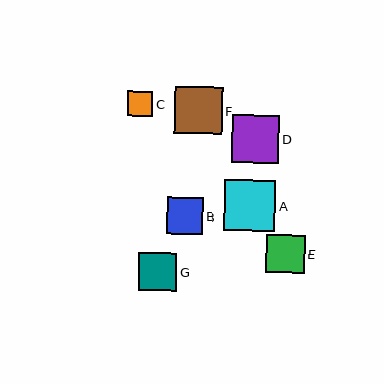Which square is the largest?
Square A is the largest with a size of approximately 51 pixels.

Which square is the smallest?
Square C is the smallest with a size of approximately 25 pixels.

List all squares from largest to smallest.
From largest to smallest: A, F, D, E, G, B, C.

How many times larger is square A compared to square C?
Square A is approximately 2.1 times the size of square C.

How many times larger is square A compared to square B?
Square A is approximately 1.4 times the size of square B.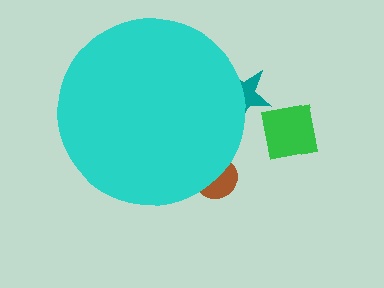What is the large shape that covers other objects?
A cyan circle.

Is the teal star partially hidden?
Yes, the teal star is partially hidden behind the cyan circle.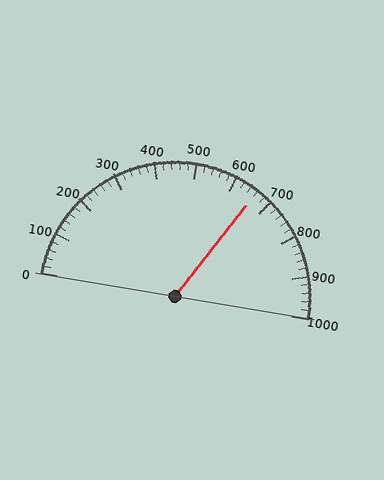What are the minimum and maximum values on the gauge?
The gauge ranges from 0 to 1000.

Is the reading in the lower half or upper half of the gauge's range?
The reading is in the upper half of the range (0 to 1000).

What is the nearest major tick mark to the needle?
The nearest major tick mark is 700.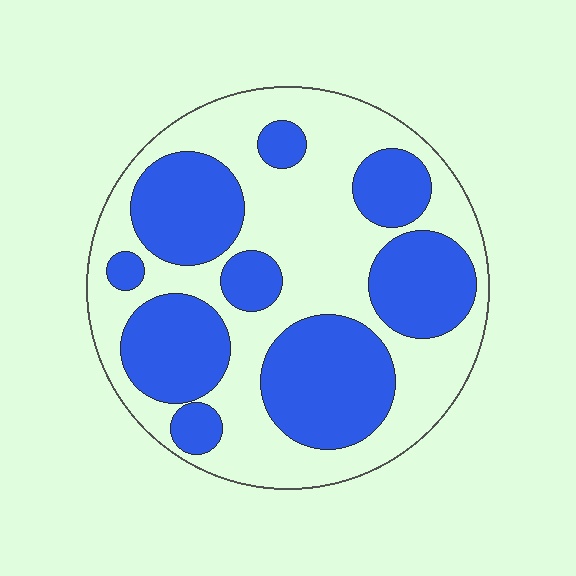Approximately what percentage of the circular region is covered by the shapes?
Approximately 45%.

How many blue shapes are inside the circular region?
9.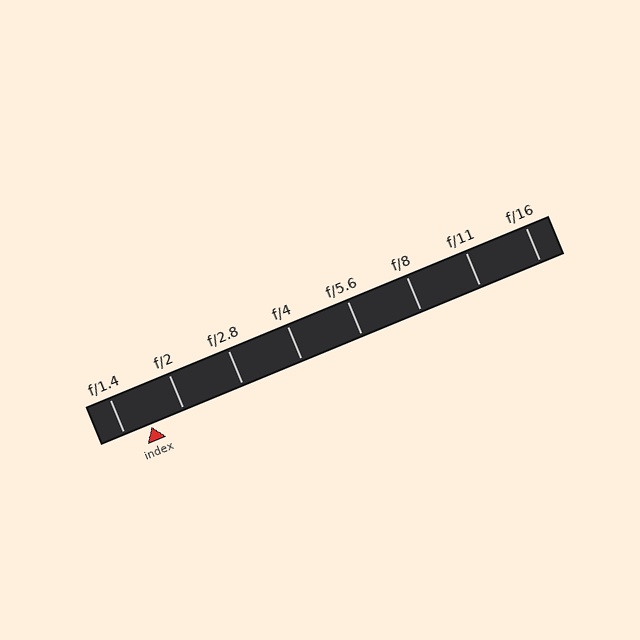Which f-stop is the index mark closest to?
The index mark is closest to f/1.4.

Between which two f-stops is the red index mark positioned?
The index mark is between f/1.4 and f/2.